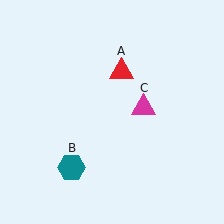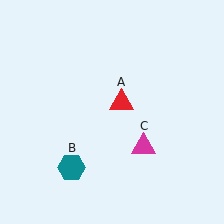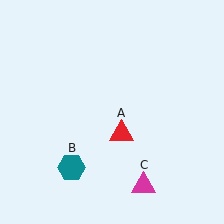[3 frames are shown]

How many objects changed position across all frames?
2 objects changed position: red triangle (object A), magenta triangle (object C).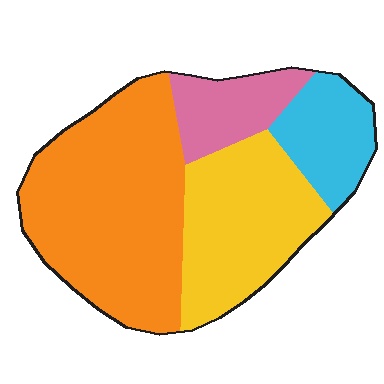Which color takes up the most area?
Orange, at roughly 45%.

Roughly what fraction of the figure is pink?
Pink takes up less than a quarter of the figure.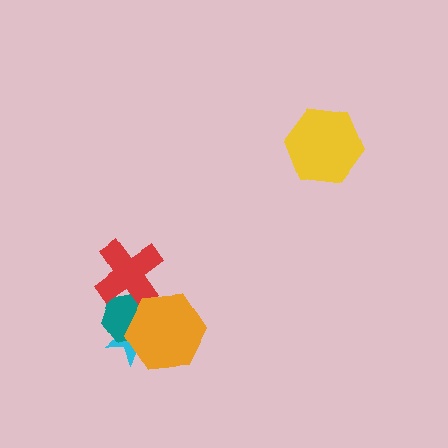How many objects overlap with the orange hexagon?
2 objects overlap with the orange hexagon.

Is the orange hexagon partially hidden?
No, no other shape covers it.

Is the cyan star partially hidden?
Yes, it is partially covered by another shape.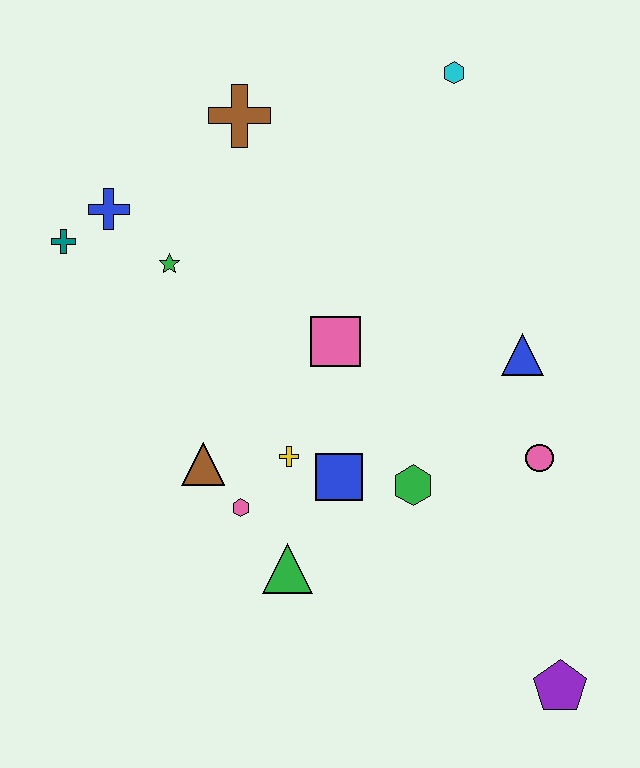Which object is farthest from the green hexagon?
The teal cross is farthest from the green hexagon.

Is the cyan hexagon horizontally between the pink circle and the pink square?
Yes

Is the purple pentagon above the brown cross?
No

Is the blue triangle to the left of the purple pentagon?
Yes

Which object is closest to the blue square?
The yellow cross is closest to the blue square.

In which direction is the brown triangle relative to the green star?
The brown triangle is below the green star.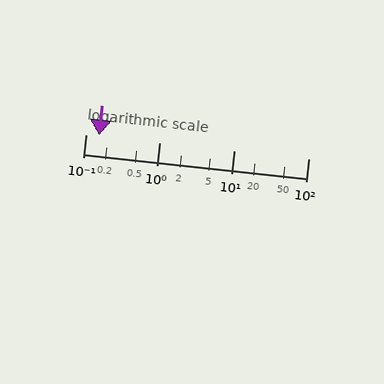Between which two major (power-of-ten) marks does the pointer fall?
The pointer is between 0.1 and 1.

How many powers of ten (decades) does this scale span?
The scale spans 3 decades, from 0.1 to 100.